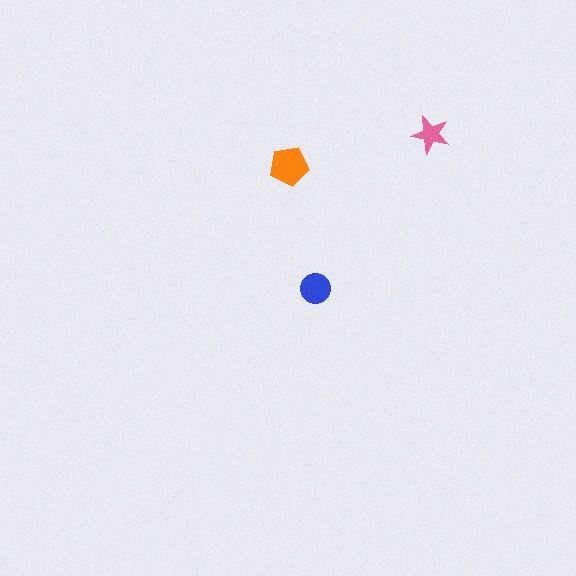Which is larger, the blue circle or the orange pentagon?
The orange pentagon.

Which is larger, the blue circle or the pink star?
The blue circle.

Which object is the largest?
The orange pentagon.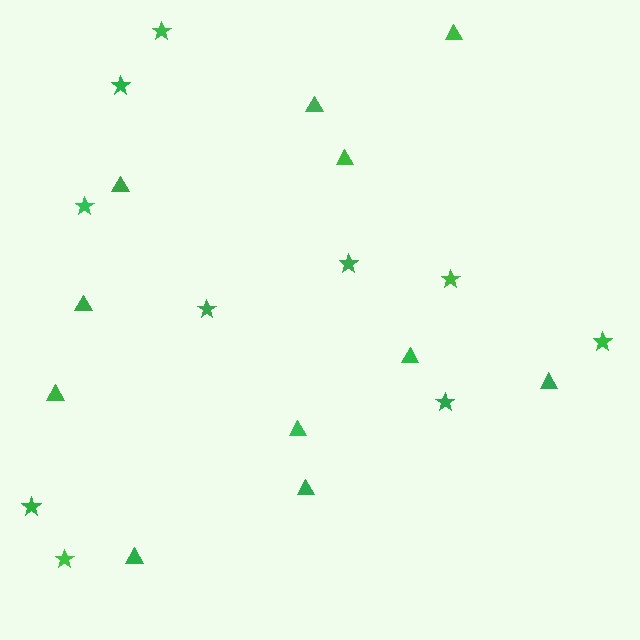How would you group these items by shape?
There are 2 groups: one group of stars (10) and one group of triangles (11).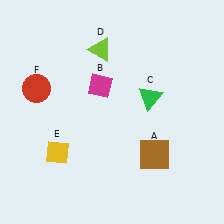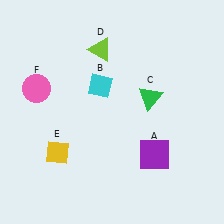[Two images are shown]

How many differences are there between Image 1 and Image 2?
There are 3 differences between the two images.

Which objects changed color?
A changed from brown to purple. B changed from magenta to cyan. F changed from red to pink.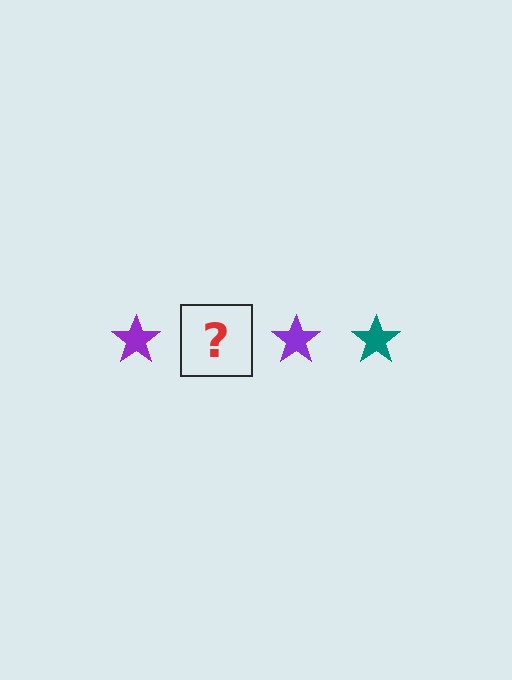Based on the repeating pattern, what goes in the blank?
The blank should be a teal star.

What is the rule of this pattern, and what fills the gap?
The rule is that the pattern cycles through purple, teal stars. The gap should be filled with a teal star.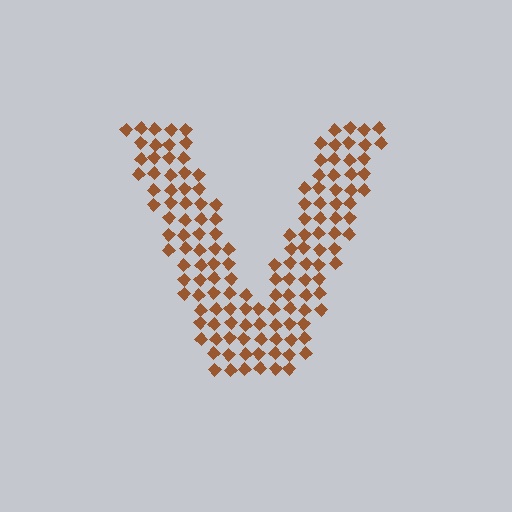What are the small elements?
The small elements are diamonds.